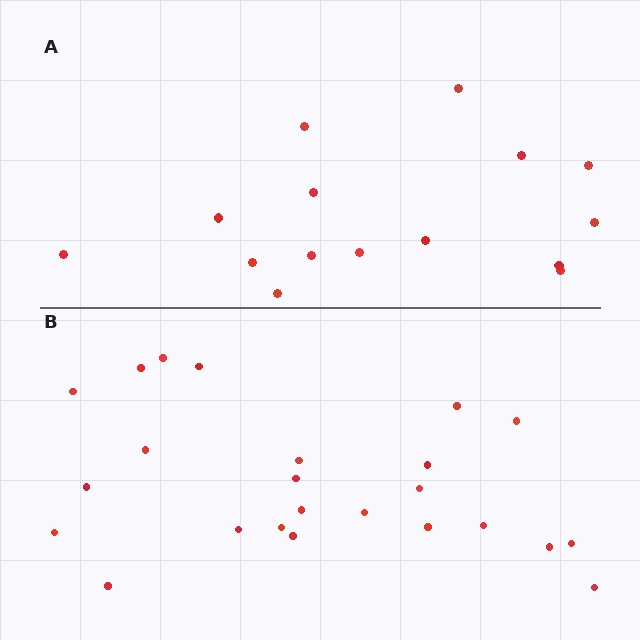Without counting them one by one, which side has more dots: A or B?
Region B (the bottom region) has more dots.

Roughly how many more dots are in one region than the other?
Region B has roughly 8 or so more dots than region A.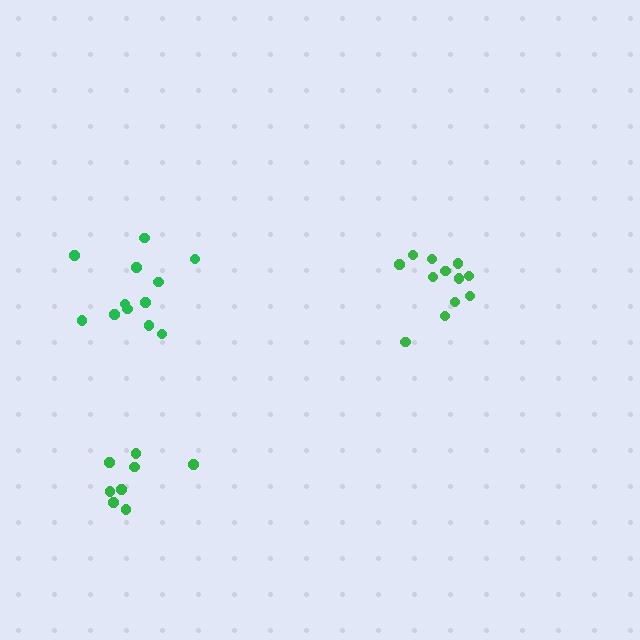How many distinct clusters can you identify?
There are 3 distinct clusters.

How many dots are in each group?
Group 1: 12 dots, Group 2: 8 dots, Group 3: 12 dots (32 total).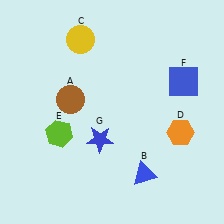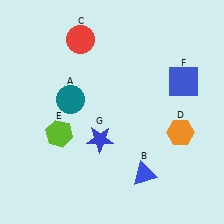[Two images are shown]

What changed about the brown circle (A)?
In Image 1, A is brown. In Image 2, it changed to teal.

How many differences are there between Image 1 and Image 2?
There are 2 differences between the two images.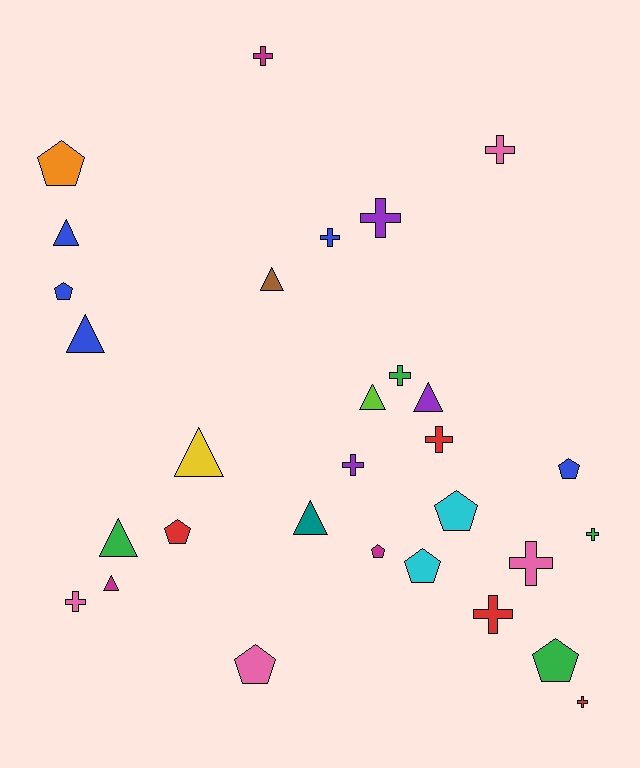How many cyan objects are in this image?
There are 2 cyan objects.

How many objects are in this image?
There are 30 objects.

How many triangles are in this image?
There are 9 triangles.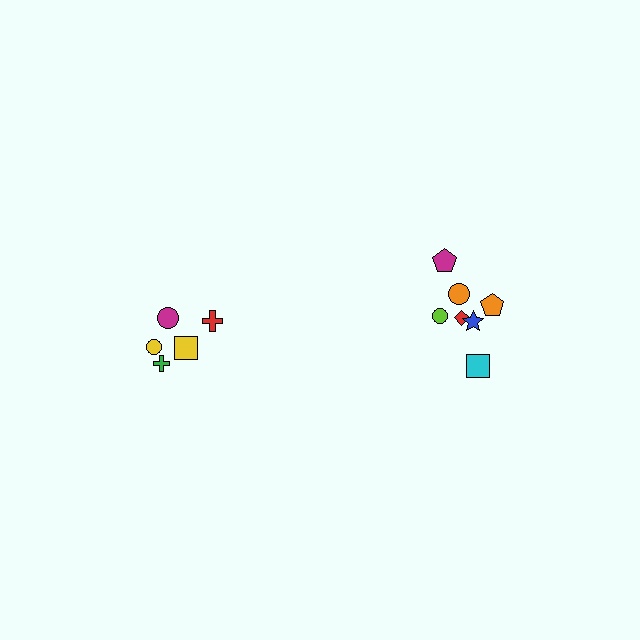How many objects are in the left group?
There are 5 objects.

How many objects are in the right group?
There are 7 objects.